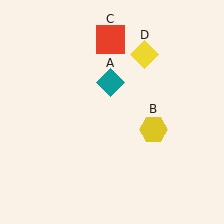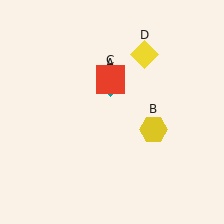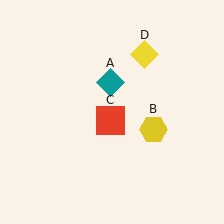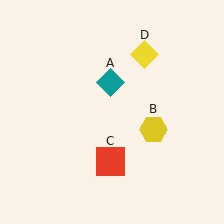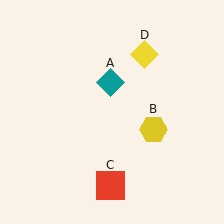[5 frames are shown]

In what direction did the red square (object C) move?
The red square (object C) moved down.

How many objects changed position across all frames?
1 object changed position: red square (object C).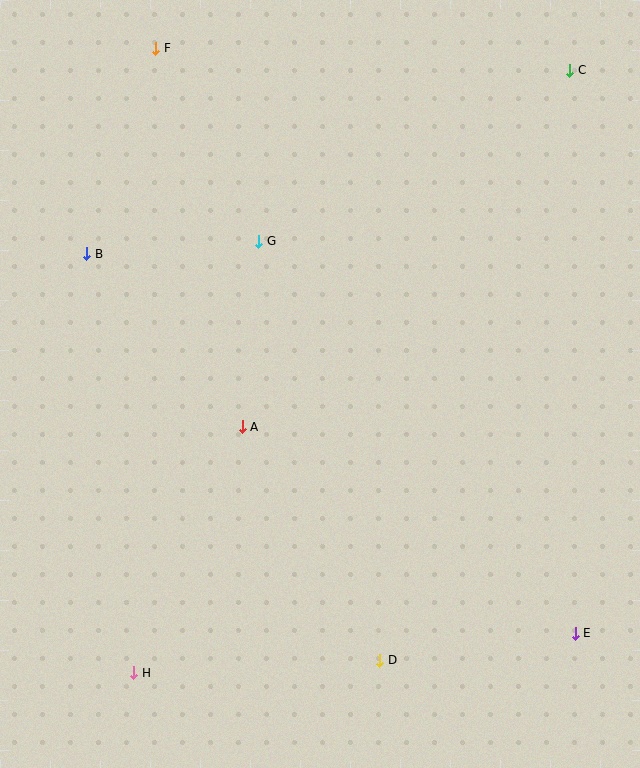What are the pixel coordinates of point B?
Point B is at (87, 254).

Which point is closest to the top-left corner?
Point F is closest to the top-left corner.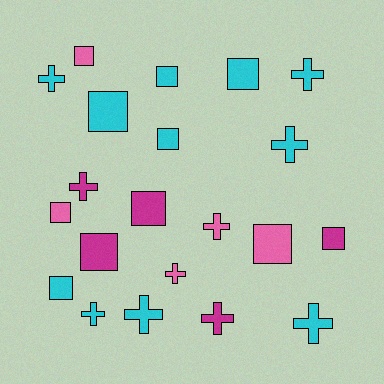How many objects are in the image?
There are 21 objects.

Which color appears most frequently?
Cyan, with 11 objects.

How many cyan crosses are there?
There are 6 cyan crosses.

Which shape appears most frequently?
Square, with 11 objects.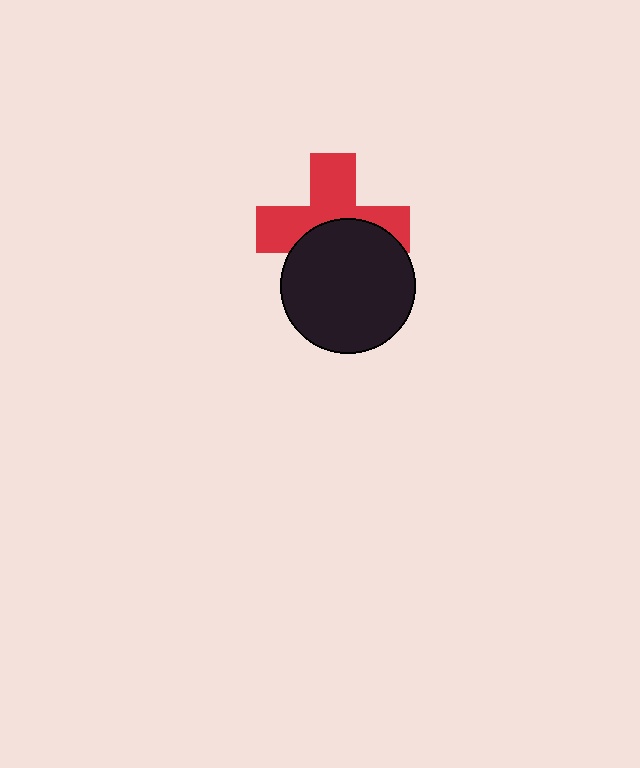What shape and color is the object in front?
The object in front is a black circle.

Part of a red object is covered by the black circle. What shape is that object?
It is a cross.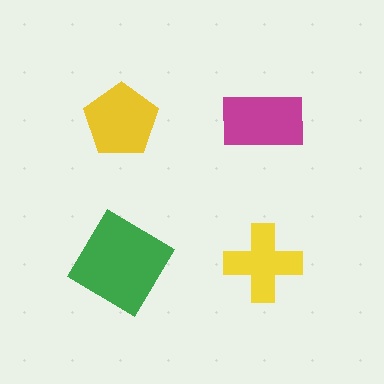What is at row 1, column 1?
A yellow pentagon.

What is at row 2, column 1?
A green diamond.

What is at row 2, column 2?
A yellow cross.